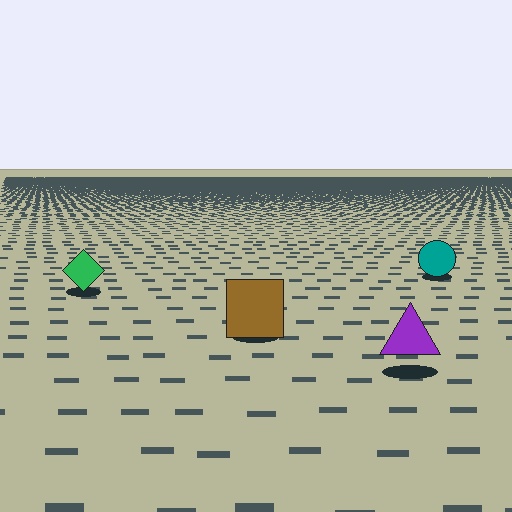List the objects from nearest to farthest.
From nearest to farthest: the purple triangle, the brown square, the green diamond, the teal circle.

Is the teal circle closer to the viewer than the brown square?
No. The brown square is closer — you can tell from the texture gradient: the ground texture is coarser near it.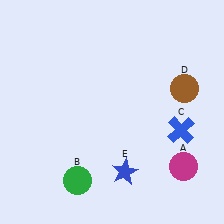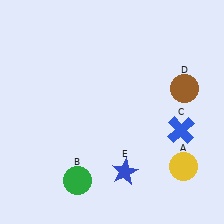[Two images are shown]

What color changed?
The circle (A) changed from magenta in Image 1 to yellow in Image 2.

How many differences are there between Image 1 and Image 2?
There is 1 difference between the two images.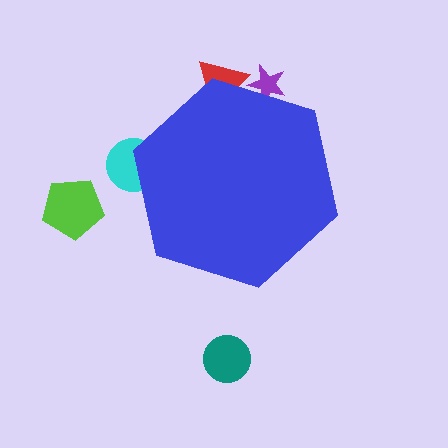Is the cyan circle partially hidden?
Yes, the cyan circle is partially hidden behind the blue hexagon.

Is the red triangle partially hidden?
Yes, the red triangle is partially hidden behind the blue hexagon.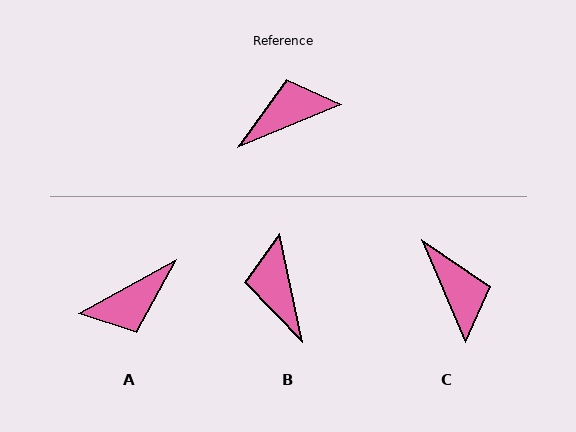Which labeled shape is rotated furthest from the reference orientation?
A, about 174 degrees away.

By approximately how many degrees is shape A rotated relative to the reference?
Approximately 174 degrees clockwise.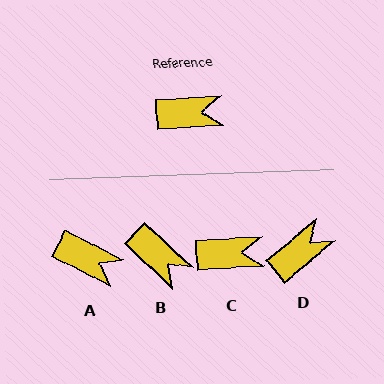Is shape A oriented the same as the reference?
No, it is off by about 31 degrees.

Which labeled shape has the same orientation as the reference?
C.